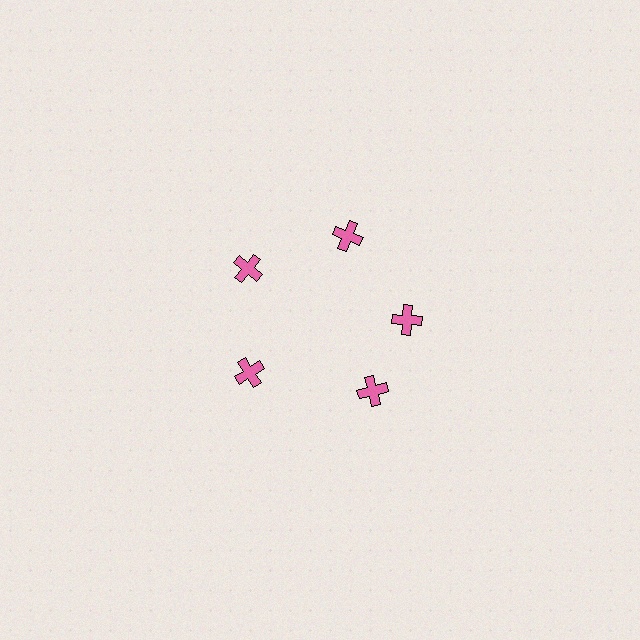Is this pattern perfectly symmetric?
No. The 5 pink crosses are arranged in a ring, but one element near the 5 o'clock position is rotated out of alignment along the ring, breaking the 5-fold rotational symmetry.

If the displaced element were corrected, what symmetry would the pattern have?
It would have 5-fold rotational symmetry — the pattern would map onto itself every 72 degrees.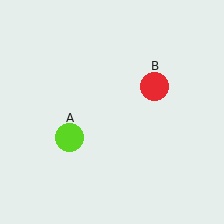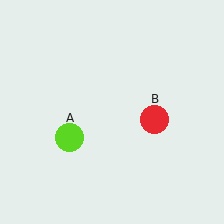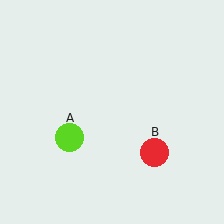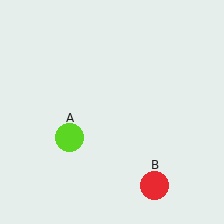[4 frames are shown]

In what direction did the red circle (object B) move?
The red circle (object B) moved down.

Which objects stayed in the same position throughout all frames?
Lime circle (object A) remained stationary.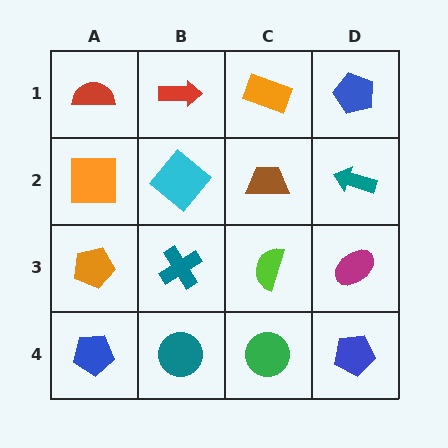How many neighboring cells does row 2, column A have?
3.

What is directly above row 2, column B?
A red arrow.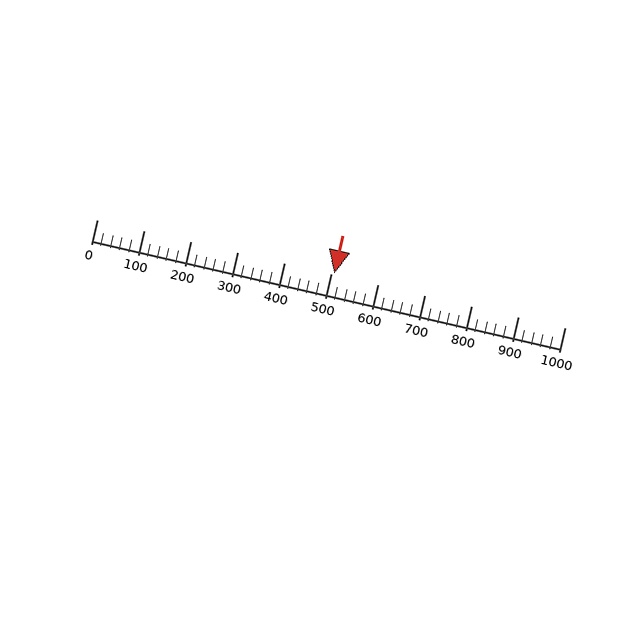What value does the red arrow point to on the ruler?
The red arrow points to approximately 506.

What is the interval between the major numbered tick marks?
The major tick marks are spaced 100 units apart.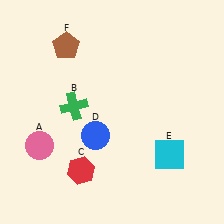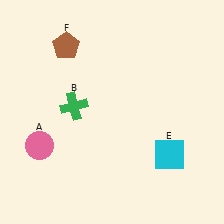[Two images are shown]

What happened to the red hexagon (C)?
The red hexagon (C) was removed in Image 2. It was in the bottom-left area of Image 1.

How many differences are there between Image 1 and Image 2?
There are 2 differences between the two images.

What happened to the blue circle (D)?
The blue circle (D) was removed in Image 2. It was in the bottom-left area of Image 1.